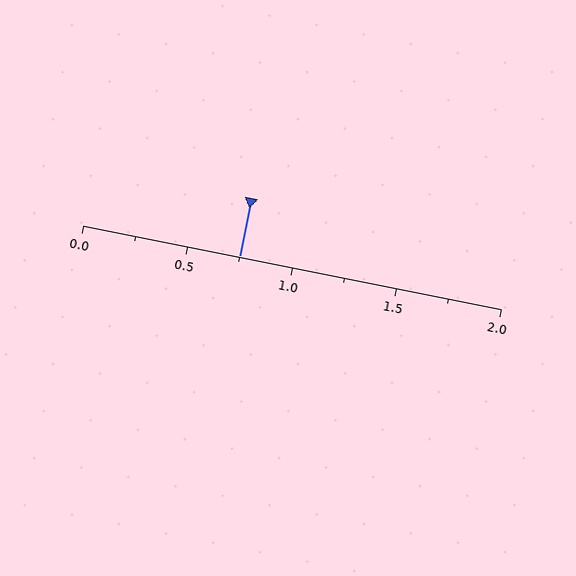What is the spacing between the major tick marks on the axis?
The major ticks are spaced 0.5 apart.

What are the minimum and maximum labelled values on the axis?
The axis runs from 0.0 to 2.0.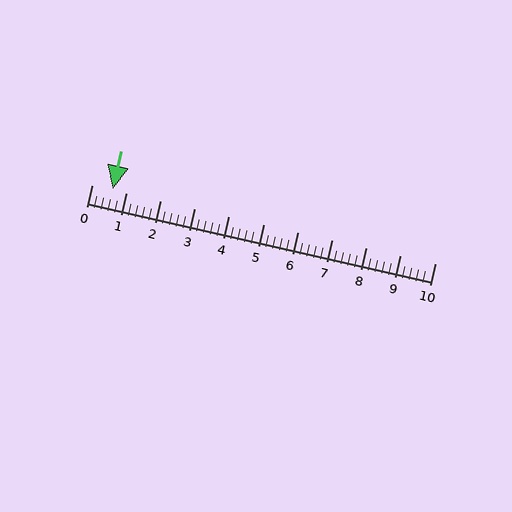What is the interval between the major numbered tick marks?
The major tick marks are spaced 1 units apart.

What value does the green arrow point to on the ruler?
The green arrow points to approximately 0.6.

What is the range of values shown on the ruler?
The ruler shows values from 0 to 10.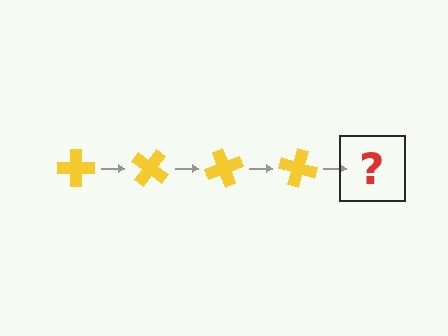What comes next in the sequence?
The next element should be a yellow cross rotated 140 degrees.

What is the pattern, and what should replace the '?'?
The pattern is that the cross rotates 35 degrees each step. The '?' should be a yellow cross rotated 140 degrees.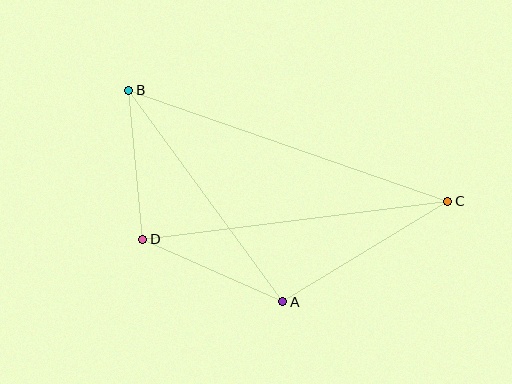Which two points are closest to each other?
Points B and D are closest to each other.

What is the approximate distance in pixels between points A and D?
The distance between A and D is approximately 153 pixels.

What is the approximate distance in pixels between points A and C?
The distance between A and C is approximately 193 pixels.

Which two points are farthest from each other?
Points B and C are farthest from each other.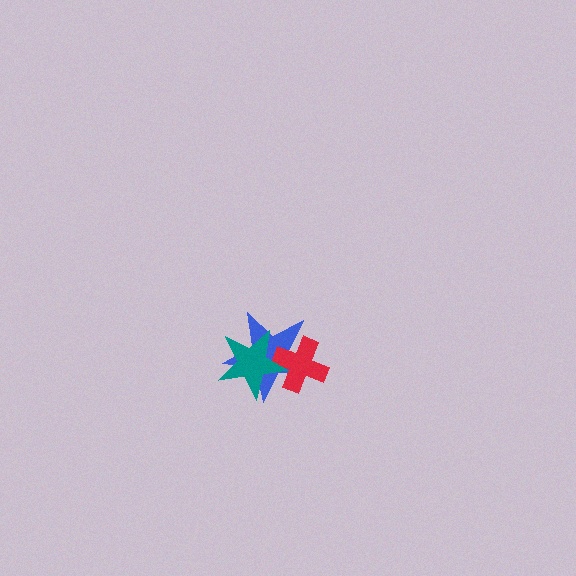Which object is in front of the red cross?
The teal star is in front of the red cross.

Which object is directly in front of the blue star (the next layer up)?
The red cross is directly in front of the blue star.